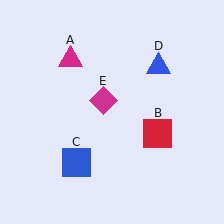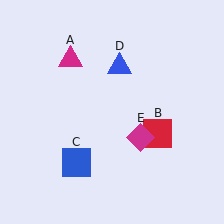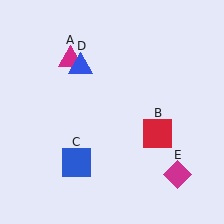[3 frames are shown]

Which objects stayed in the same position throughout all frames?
Magenta triangle (object A) and red square (object B) and blue square (object C) remained stationary.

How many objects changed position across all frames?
2 objects changed position: blue triangle (object D), magenta diamond (object E).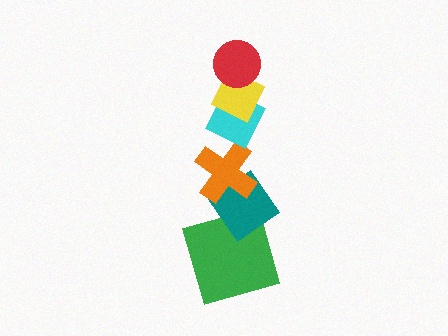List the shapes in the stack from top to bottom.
From top to bottom: the red circle, the yellow diamond, the cyan diamond, the orange cross, the teal diamond, the green square.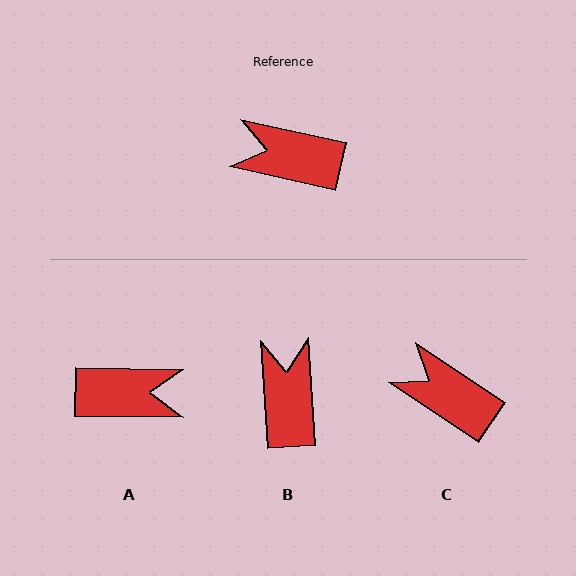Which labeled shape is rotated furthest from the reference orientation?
A, about 168 degrees away.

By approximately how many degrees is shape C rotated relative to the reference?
Approximately 21 degrees clockwise.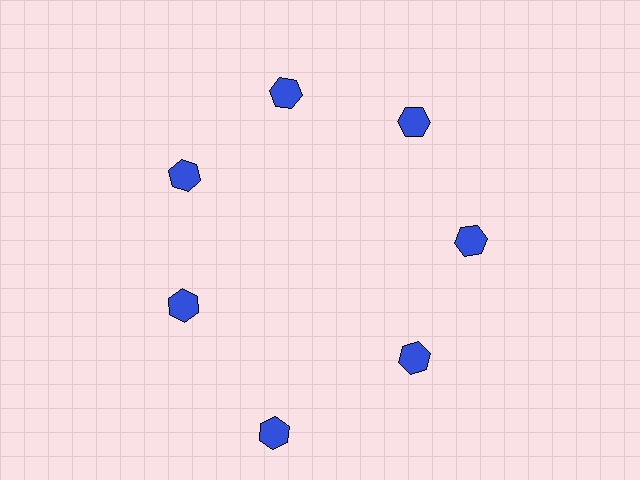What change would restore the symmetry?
The symmetry would be restored by moving it inward, back onto the ring so that all 7 hexagons sit at equal angles and equal distance from the center.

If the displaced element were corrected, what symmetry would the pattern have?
It would have 7-fold rotational symmetry — the pattern would map onto itself every 51 degrees.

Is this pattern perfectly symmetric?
No. The 7 blue hexagons are arranged in a ring, but one element near the 6 o'clock position is pushed outward from the center, breaking the 7-fold rotational symmetry.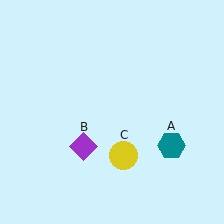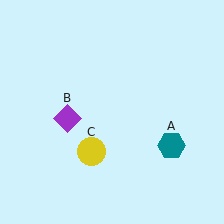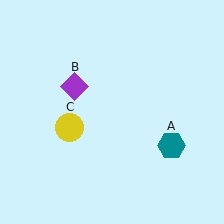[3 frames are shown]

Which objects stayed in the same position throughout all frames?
Teal hexagon (object A) remained stationary.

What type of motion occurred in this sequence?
The purple diamond (object B), yellow circle (object C) rotated clockwise around the center of the scene.